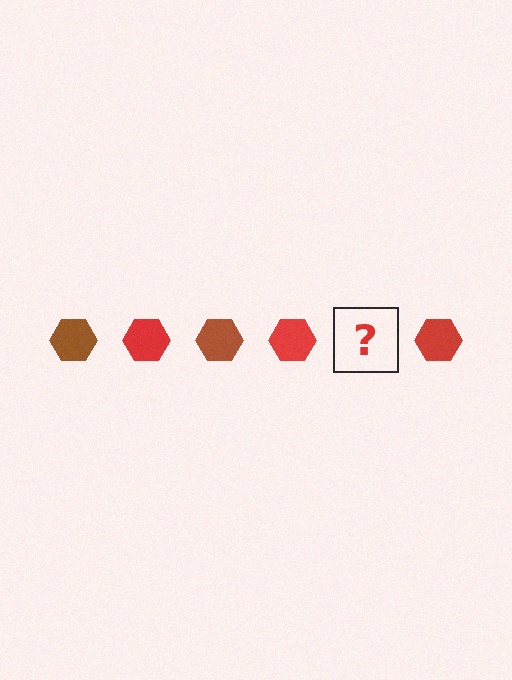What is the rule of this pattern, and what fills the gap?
The rule is that the pattern cycles through brown, red hexagons. The gap should be filled with a brown hexagon.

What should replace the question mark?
The question mark should be replaced with a brown hexagon.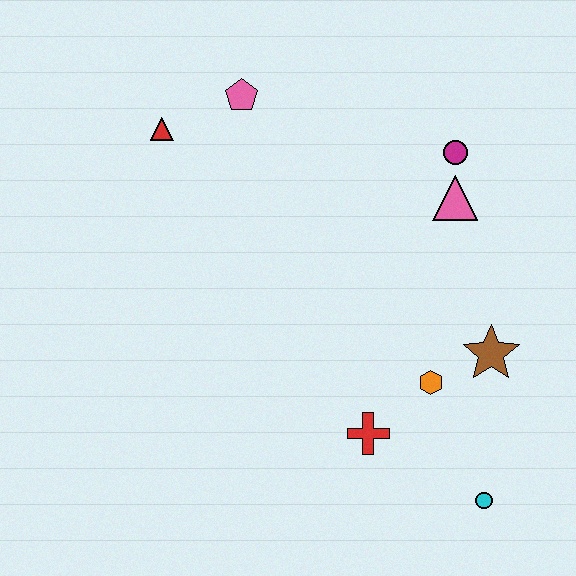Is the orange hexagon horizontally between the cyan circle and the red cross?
Yes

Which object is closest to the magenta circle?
The pink triangle is closest to the magenta circle.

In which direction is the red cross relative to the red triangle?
The red cross is below the red triangle.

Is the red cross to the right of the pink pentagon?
Yes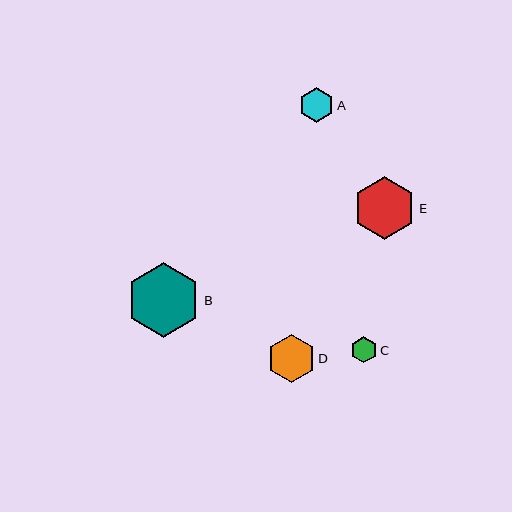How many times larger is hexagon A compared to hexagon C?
Hexagon A is approximately 1.3 times the size of hexagon C.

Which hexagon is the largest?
Hexagon B is the largest with a size of approximately 74 pixels.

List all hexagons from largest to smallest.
From largest to smallest: B, E, D, A, C.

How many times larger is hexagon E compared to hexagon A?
Hexagon E is approximately 1.8 times the size of hexagon A.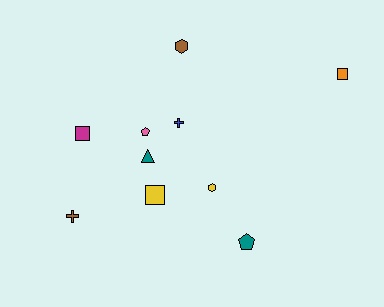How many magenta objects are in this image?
There is 1 magenta object.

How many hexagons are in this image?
There are 2 hexagons.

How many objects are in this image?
There are 10 objects.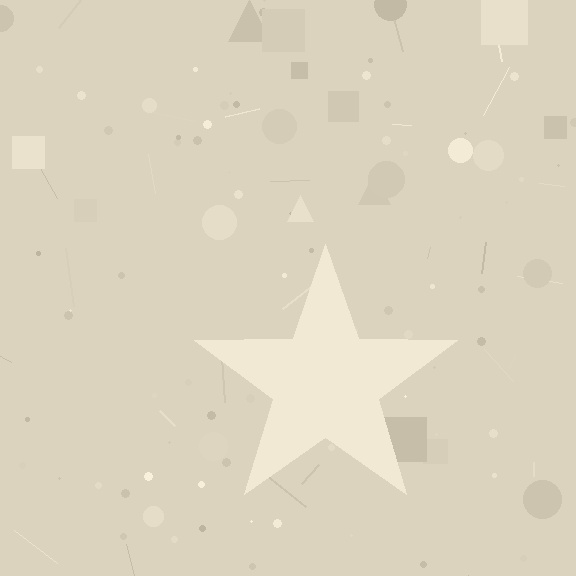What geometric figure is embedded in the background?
A star is embedded in the background.